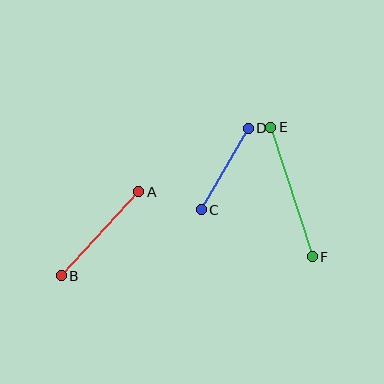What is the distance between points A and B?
The distance is approximately 114 pixels.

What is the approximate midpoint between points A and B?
The midpoint is at approximately (100, 234) pixels.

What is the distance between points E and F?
The distance is approximately 136 pixels.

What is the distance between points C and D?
The distance is approximately 94 pixels.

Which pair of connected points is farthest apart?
Points E and F are farthest apart.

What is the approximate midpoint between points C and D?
The midpoint is at approximately (225, 169) pixels.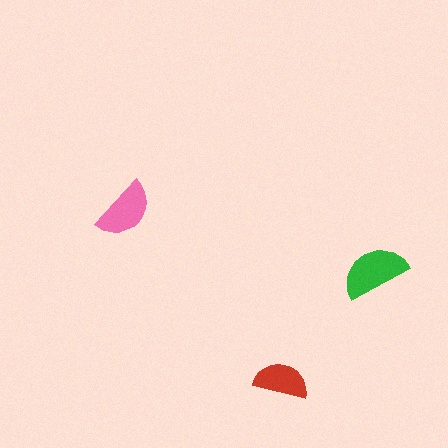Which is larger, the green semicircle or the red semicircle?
The green one.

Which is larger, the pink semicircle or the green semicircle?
The green one.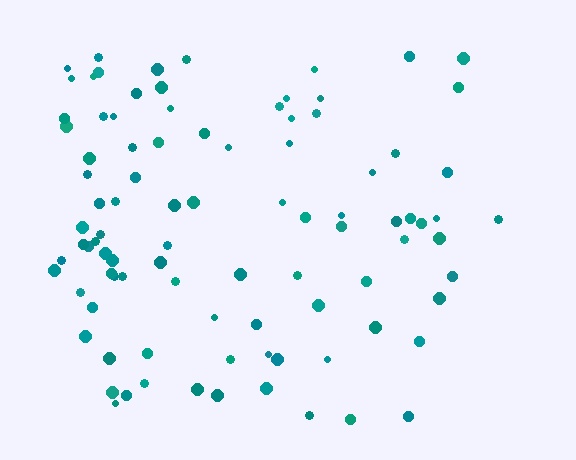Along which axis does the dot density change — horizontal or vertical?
Horizontal.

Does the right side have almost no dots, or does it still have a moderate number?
Still a moderate number, just noticeably fewer than the left.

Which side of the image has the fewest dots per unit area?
The right.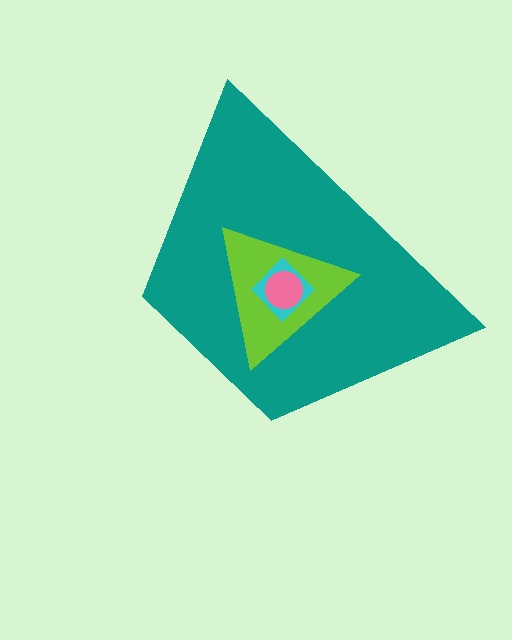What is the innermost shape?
The pink circle.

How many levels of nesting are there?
4.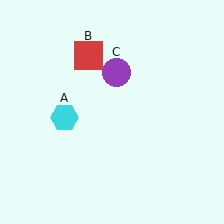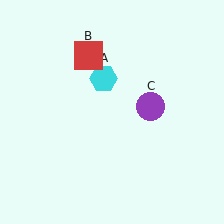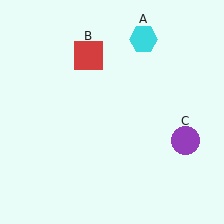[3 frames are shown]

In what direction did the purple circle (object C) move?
The purple circle (object C) moved down and to the right.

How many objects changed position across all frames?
2 objects changed position: cyan hexagon (object A), purple circle (object C).